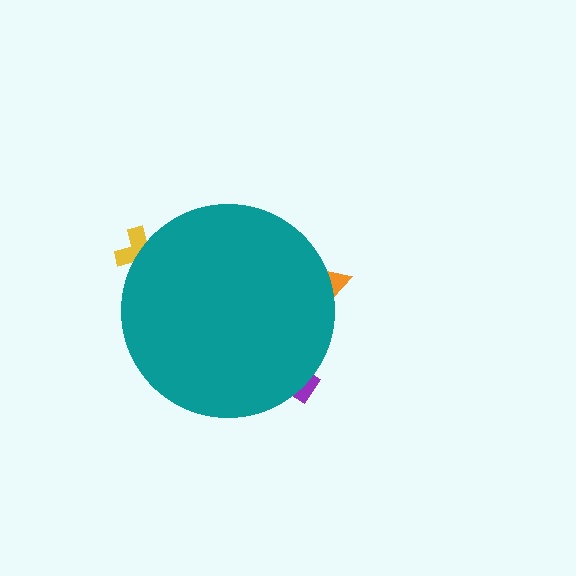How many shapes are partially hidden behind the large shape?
3 shapes are partially hidden.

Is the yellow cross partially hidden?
Yes, the yellow cross is partially hidden behind the teal circle.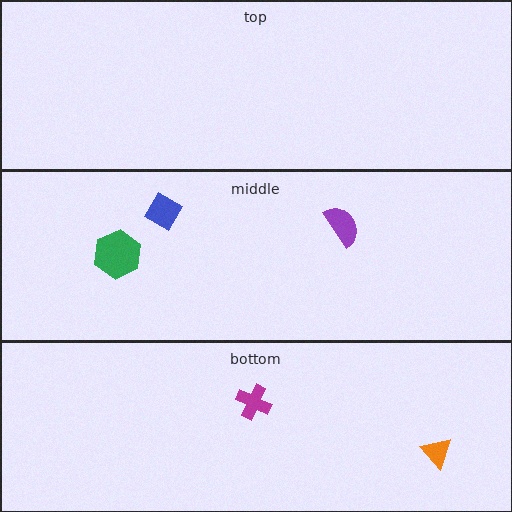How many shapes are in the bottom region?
2.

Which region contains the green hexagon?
The middle region.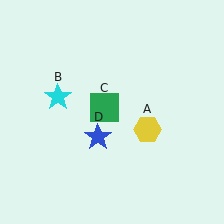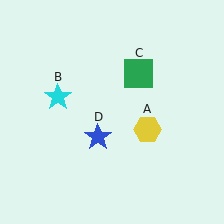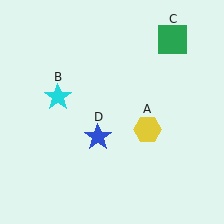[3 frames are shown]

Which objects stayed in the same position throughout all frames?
Yellow hexagon (object A) and cyan star (object B) and blue star (object D) remained stationary.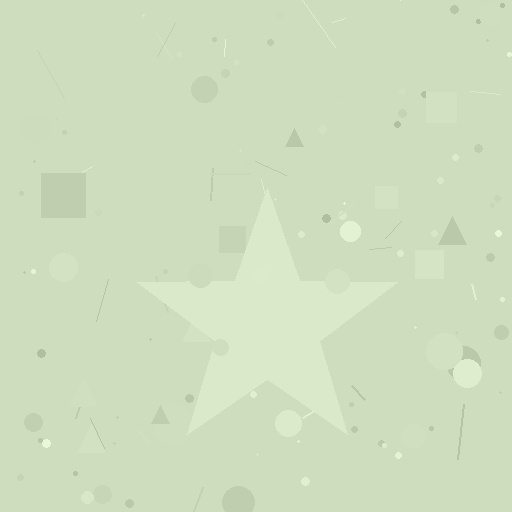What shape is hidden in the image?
A star is hidden in the image.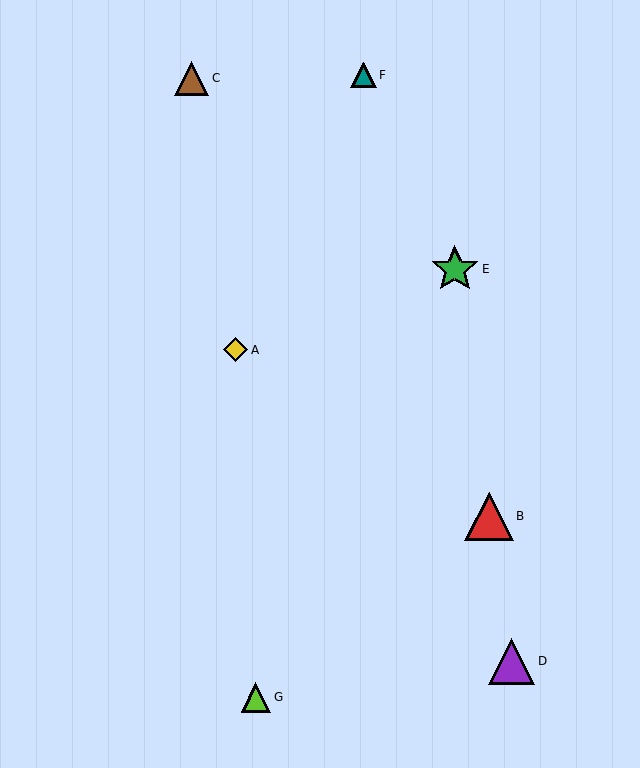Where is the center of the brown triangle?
The center of the brown triangle is at (192, 78).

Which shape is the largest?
The red triangle (labeled B) is the largest.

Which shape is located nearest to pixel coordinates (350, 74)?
The teal triangle (labeled F) at (364, 75) is nearest to that location.